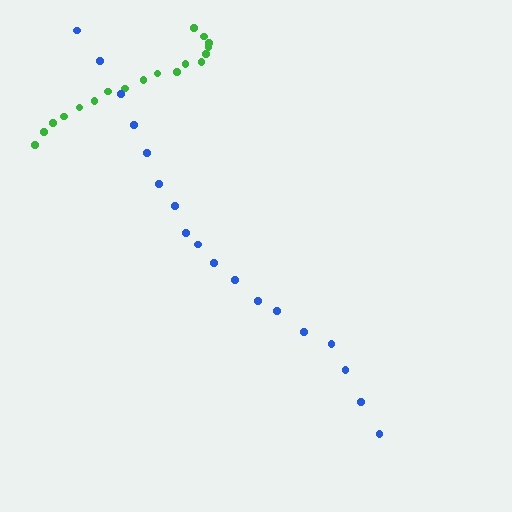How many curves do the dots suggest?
There are 2 distinct paths.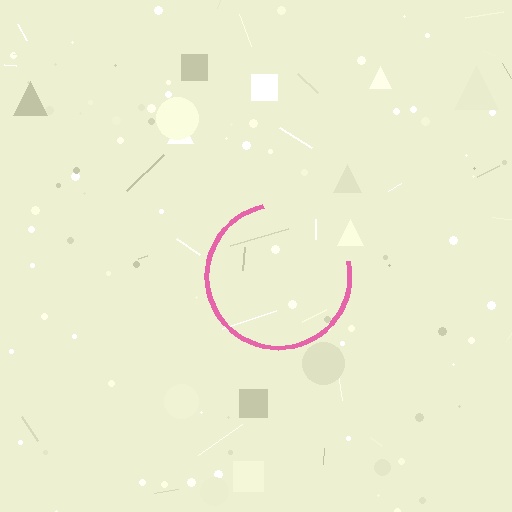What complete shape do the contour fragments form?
The contour fragments form a circle.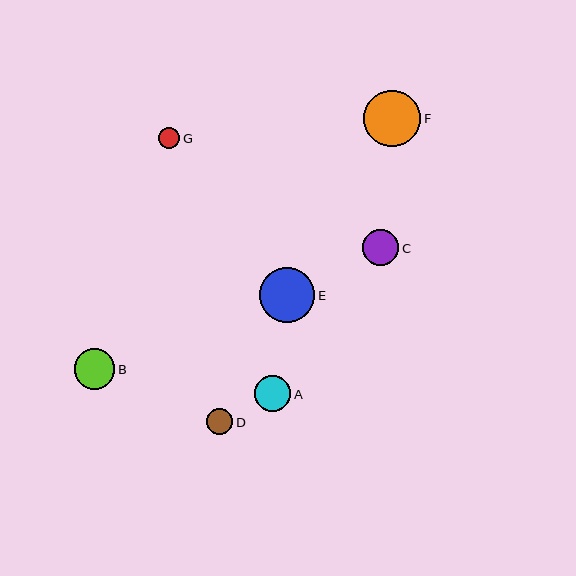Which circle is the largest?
Circle F is the largest with a size of approximately 57 pixels.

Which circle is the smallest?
Circle G is the smallest with a size of approximately 21 pixels.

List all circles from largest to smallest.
From largest to smallest: F, E, B, A, C, D, G.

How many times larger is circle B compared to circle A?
Circle B is approximately 1.1 times the size of circle A.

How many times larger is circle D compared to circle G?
Circle D is approximately 1.3 times the size of circle G.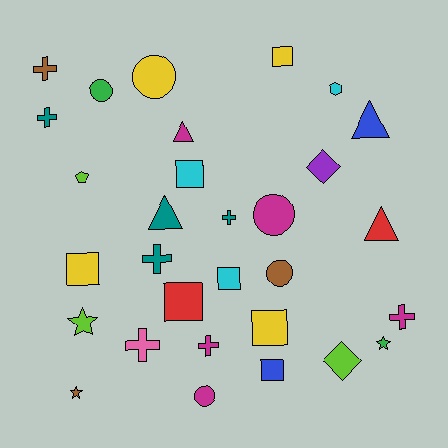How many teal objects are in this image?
There are 4 teal objects.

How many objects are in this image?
There are 30 objects.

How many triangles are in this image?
There are 4 triangles.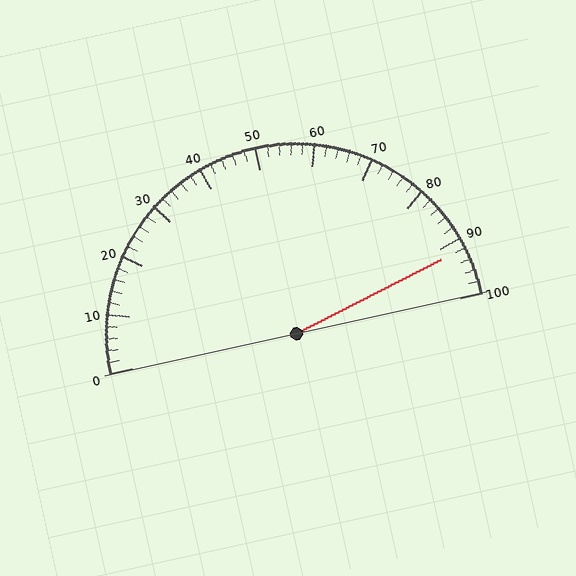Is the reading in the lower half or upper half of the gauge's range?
The reading is in the upper half of the range (0 to 100).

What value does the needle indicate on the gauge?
The needle indicates approximately 92.